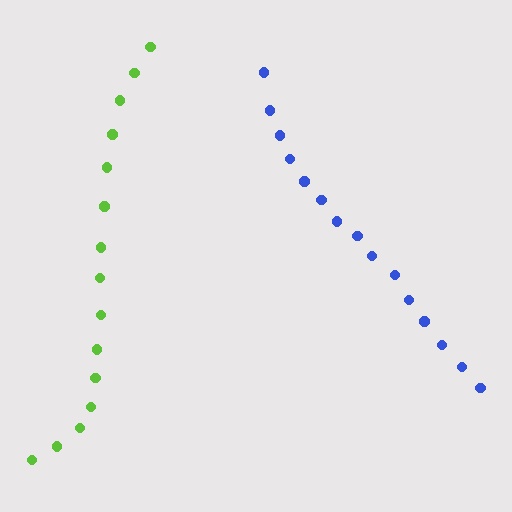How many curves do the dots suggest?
There are 2 distinct paths.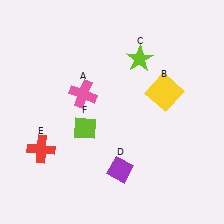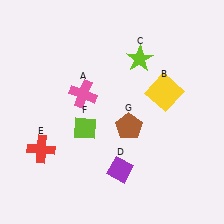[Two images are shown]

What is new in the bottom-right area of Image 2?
A brown pentagon (G) was added in the bottom-right area of Image 2.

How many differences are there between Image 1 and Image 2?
There is 1 difference between the two images.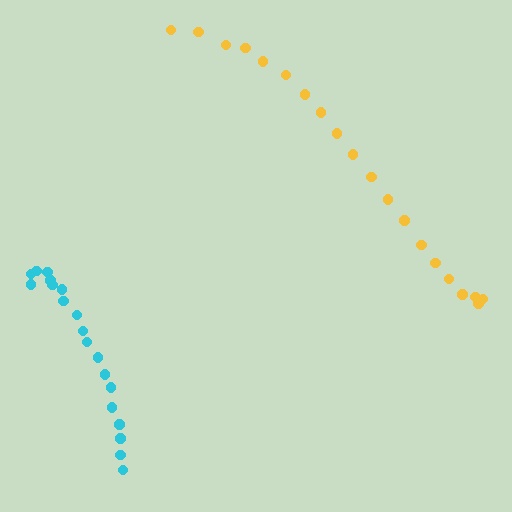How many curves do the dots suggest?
There are 2 distinct paths.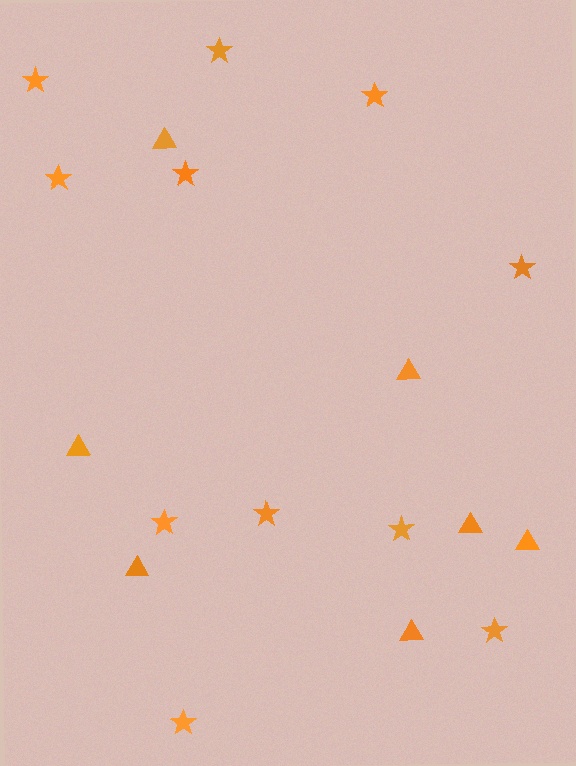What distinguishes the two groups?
There are 2 groups: one group of triangles (7) and one group of stars (11).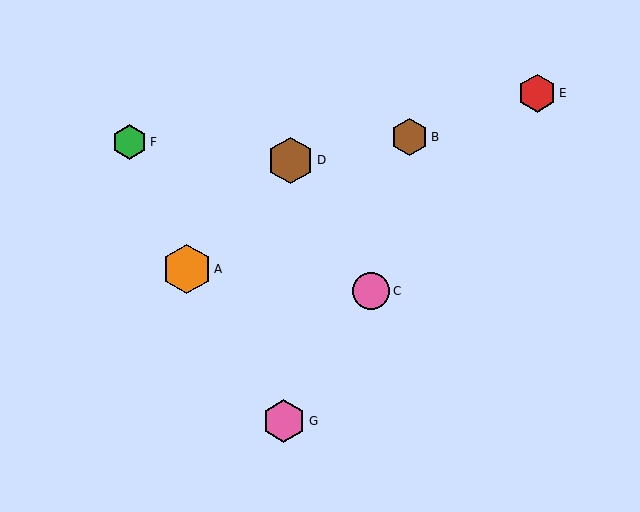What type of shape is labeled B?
Shape B is a brown hexagon.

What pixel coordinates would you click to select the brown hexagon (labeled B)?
Click at (409, 137) to select the brown hexagon B.